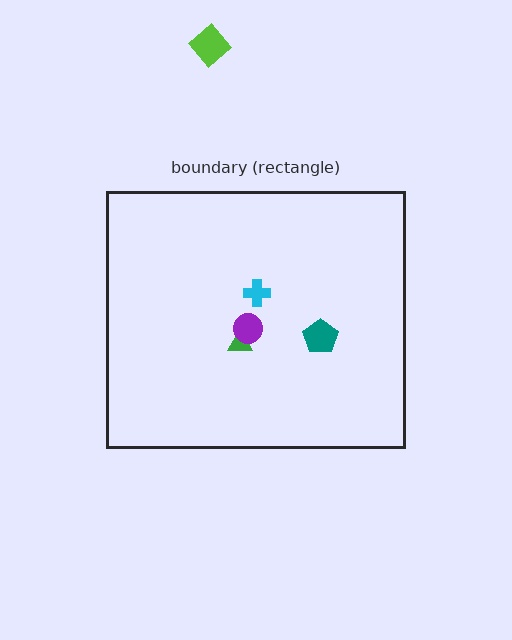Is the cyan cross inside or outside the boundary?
Inside.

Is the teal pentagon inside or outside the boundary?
Inside.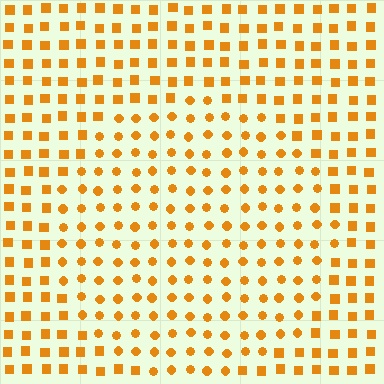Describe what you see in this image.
The image is filled with small orange elements arranged in a uniform grid. A circle-shaped region contains circles, while the surrounding area contains squares. The boundary is defined purely by the change in element shape.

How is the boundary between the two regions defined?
The boundary is defined by a change in element shape: circles inside vs. squares outside. All elements share the same color and spacing.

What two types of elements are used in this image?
The image uses circles inside the circle region and squares outside it.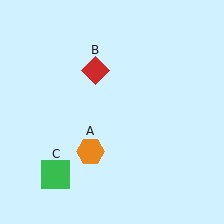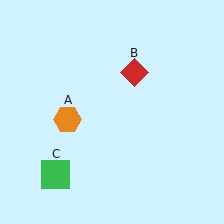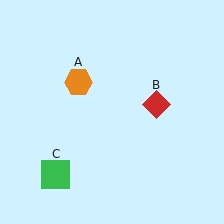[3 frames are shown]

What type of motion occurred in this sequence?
The orange hexagon (object A), red diamond (object B) rotated clockwise around the center of the scene.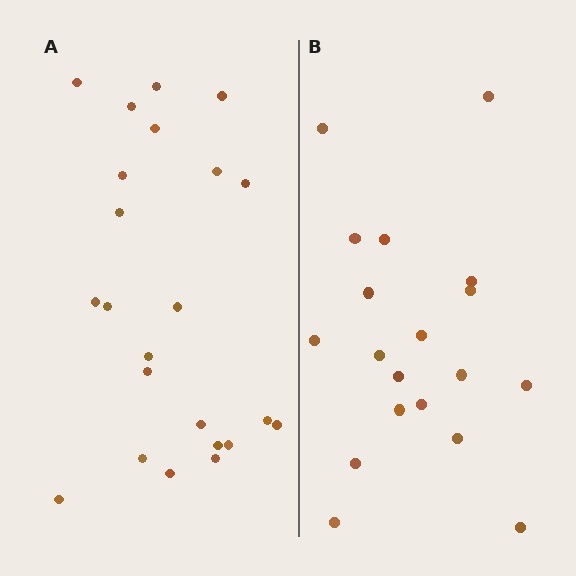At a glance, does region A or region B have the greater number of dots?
Region A (the left region) has more dots.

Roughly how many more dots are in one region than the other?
Region A has about 4 more dots than region B.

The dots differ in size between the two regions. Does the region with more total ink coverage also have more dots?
No. Region B has more total ink coverage because its dots are larger, but region A actually contains more individual dots. Total area can be misleading — the number of items is what matters here.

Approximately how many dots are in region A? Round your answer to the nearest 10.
About 20 dots. (The exact count is 23, which rounds to 20.)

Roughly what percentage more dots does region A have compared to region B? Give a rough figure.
About 20% more.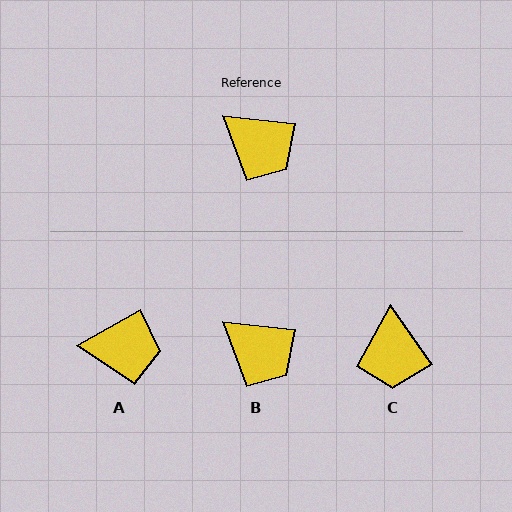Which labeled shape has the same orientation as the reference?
B.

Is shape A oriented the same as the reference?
No, it is off by about 36 degrees.